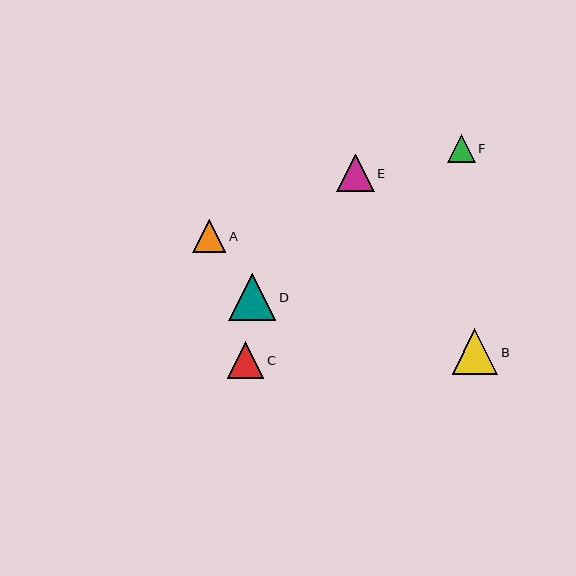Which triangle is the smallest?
Triangle F is the smallest with a size of approximately 28 pixels.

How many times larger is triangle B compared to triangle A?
Triangle B is approximately 1.4 times the size of triangle A.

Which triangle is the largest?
Triangle D is the largest with a size of approximately 47 pixels.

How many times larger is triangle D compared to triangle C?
Triangle D is approximately 1.3 times the size of triangle C.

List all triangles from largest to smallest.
From largest to smallest: D, B, E, C, A, F.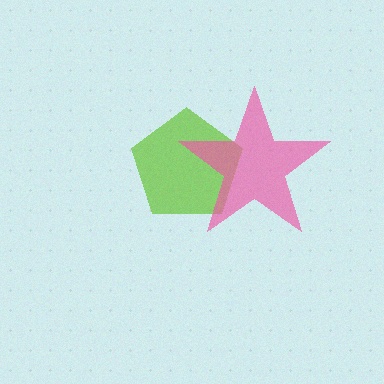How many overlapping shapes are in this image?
There are 2 overlapping shapes in the image.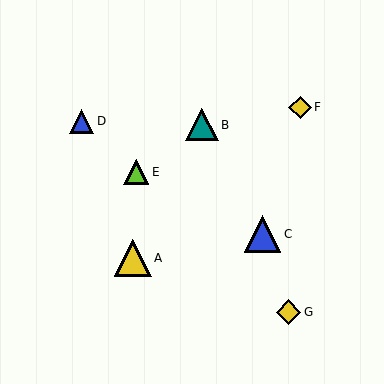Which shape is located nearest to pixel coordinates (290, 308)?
The yellow diamond (labeled G) at (289, 312) is nearest to that location.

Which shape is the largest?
The yellow triangle (labeled A) is the largest.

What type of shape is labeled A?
Shape A is a yellow triangle.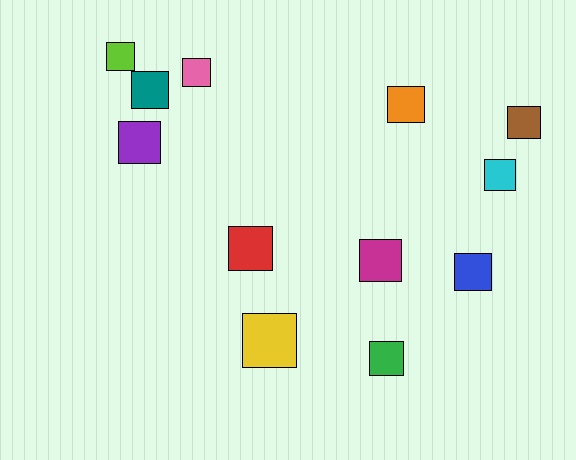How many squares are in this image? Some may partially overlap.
There are 12 squares.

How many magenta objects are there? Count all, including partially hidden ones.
There is 1 magenta object.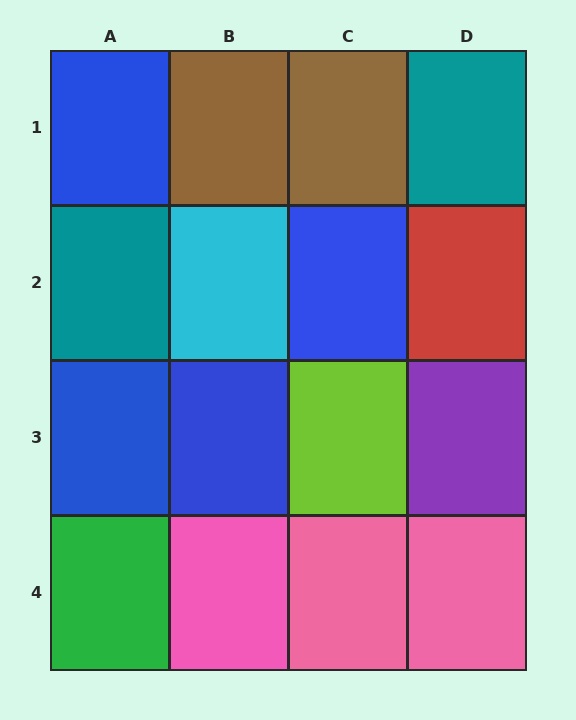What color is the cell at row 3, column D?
Purple.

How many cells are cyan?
1 cell is cyan.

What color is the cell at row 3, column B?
Blue.